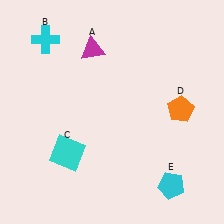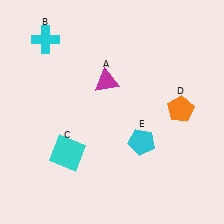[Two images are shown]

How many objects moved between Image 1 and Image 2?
2 objects moved between the two images.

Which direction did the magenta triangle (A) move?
The magenta triangle (A) moved down.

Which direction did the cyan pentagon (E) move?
The cyan pentagon (E) moved up.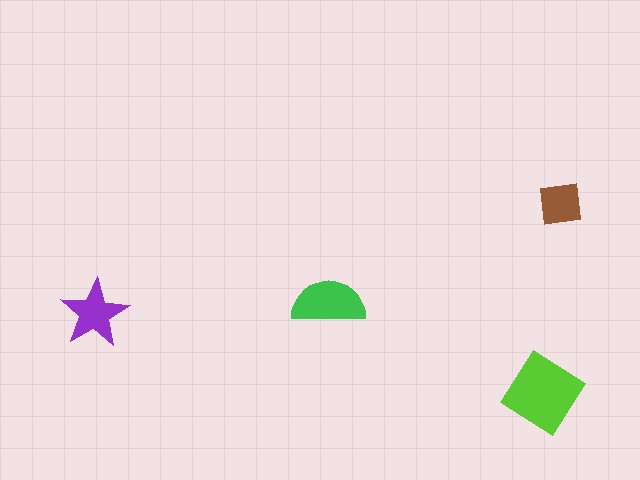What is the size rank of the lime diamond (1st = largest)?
1st.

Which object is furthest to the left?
The purple star is leftmost.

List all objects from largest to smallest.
The lime diamond, the green semicircle, the purple star, the brown square.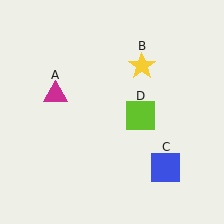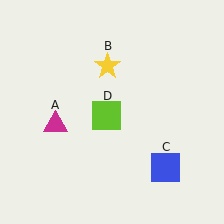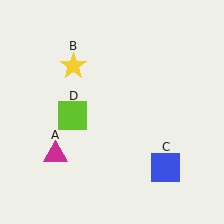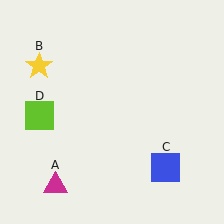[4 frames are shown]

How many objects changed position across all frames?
3 objects changed position: magenta triangle (object A), yellow star (object B), lime square (object D).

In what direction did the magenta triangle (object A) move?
The magenta triangle (object A) moved down.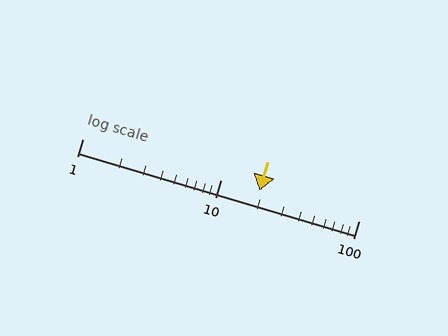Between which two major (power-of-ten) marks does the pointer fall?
The pointer is between 10 and 100.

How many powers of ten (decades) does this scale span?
The scale spans 2 decades, from 1 to 100.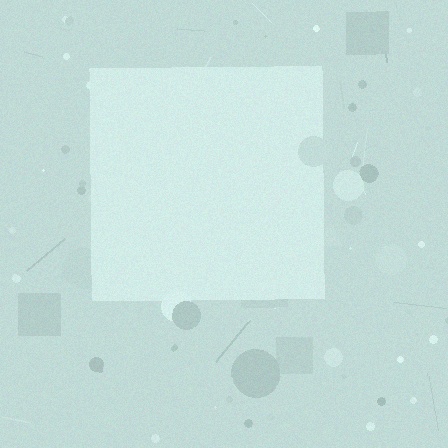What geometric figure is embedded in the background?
A square is embedded in the background.